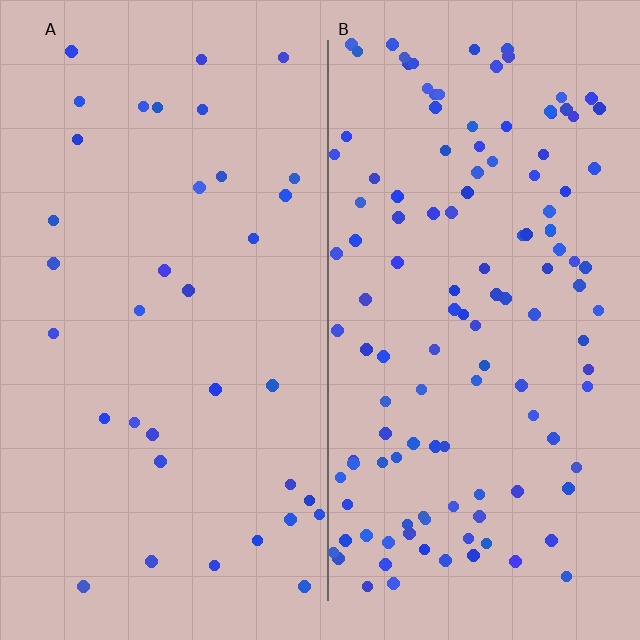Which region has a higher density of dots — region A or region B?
B (the right).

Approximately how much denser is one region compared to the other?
Approximately 3.5× — region B over region A.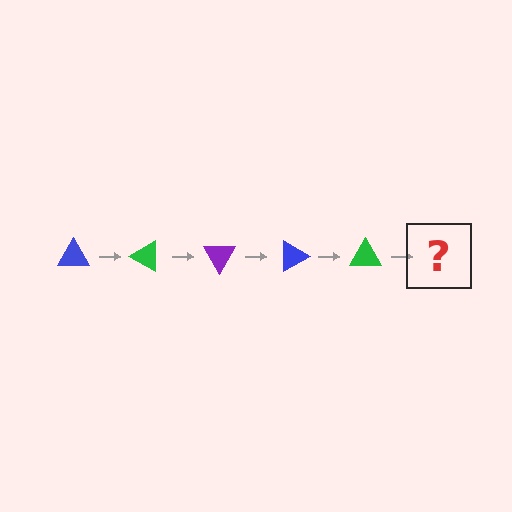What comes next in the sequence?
The next element should be a purple triangle, rotated 150 degrees from the start.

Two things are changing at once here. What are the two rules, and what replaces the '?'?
The two rules are that it rotates 30 degrees each step and the color cycles through blue, green, and purple. The '?' should be a purple triangle, rotated 150 degrees from the start.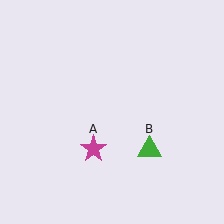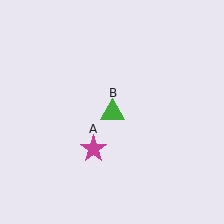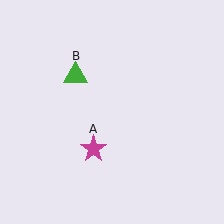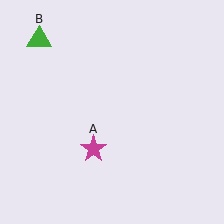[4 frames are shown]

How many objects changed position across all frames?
1 object changed position: green triangle (object B).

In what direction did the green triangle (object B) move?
The green triangle (object B) moved up and to the left.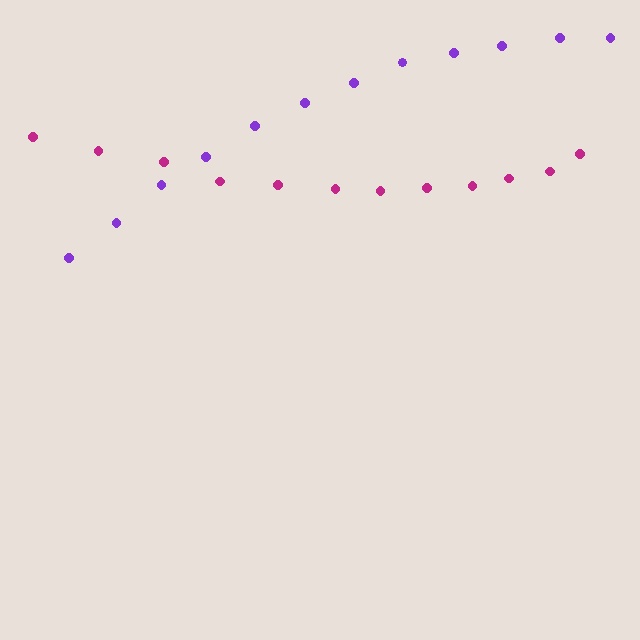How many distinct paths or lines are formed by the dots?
There are 2 distinct paths.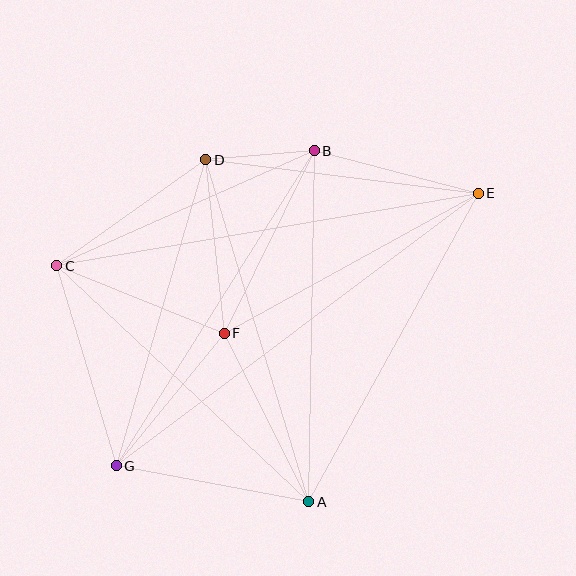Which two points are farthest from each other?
Points E and G are farthest from each other.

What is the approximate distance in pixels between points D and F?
The distance between D and F is approximately 175 pixels.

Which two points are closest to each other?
Points B and D are closest to each other.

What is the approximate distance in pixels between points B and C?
The distance between B and C is approximately 282 pixels.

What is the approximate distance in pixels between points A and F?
The distance between A and F is approximately 188 pixels.